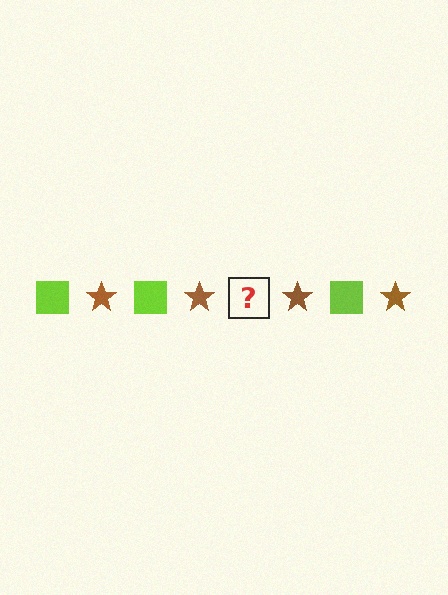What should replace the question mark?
The question mark should be replaced with a lime square.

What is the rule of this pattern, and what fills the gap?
The rule is that the pattern alternates between lime square and brown star. The gap should be filled with a lime square.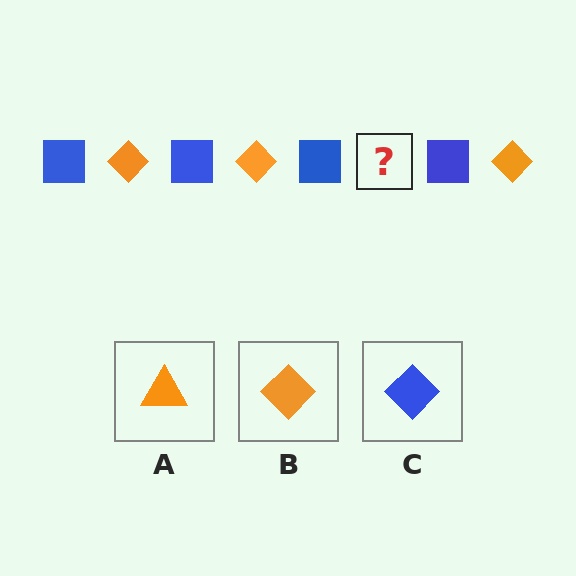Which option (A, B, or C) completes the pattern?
B.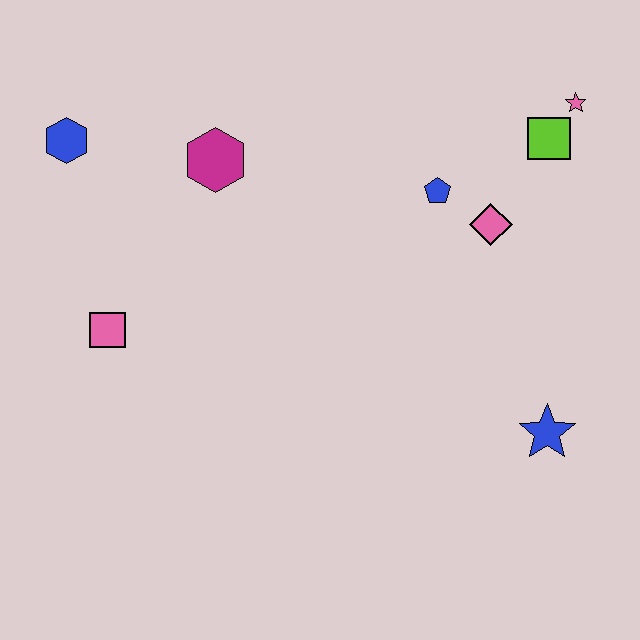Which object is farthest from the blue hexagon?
The blue star is farthest from the blue hexagon.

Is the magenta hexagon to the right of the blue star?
No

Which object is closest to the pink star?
The lime square is closest to the pink star.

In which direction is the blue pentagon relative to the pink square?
The blue pentagon is to the right of the pink square.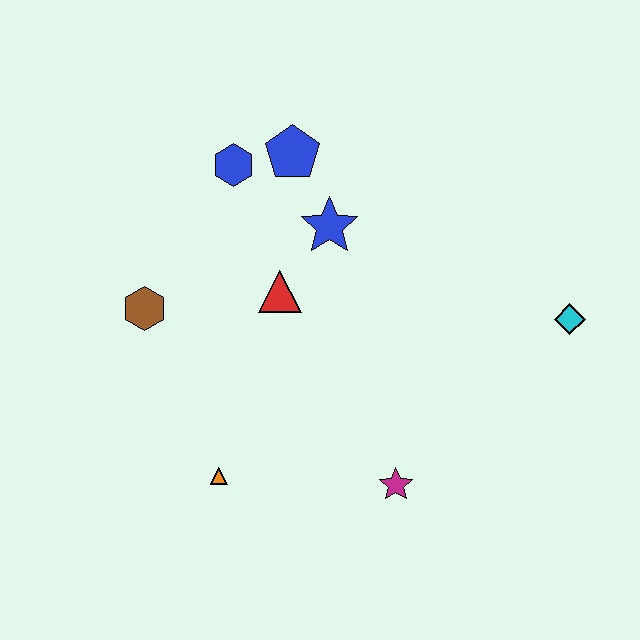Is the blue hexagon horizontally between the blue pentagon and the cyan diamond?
No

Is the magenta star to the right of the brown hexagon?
Yes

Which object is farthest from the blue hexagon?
The cyan diamond is farthest from the blue hexagon.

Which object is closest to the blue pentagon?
The blue hexagon is closest to the blue pentagon.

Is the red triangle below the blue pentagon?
Yes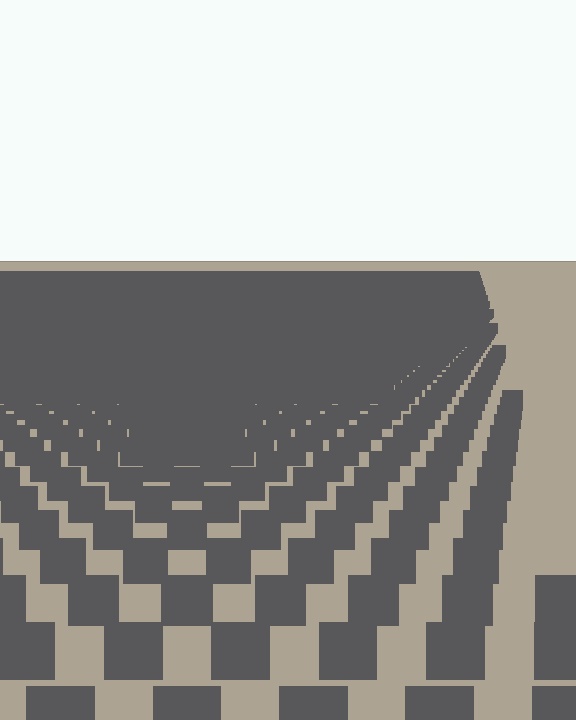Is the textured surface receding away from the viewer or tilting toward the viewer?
The surface is receding away from the viewer. Texture elements get smaller and denser toward the top.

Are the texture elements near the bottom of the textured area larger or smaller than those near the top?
Larger. Near the bottom, elements are closer to the viewer and appear at a bigger on-screen size.